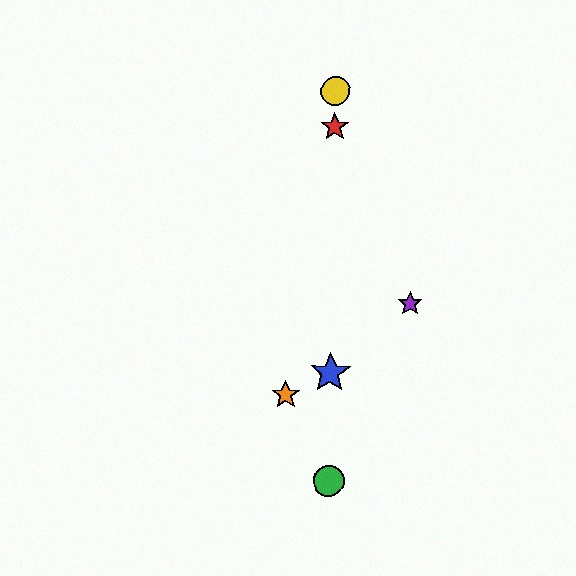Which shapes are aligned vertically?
The red star, the blue star, the green circle, the yellow circle are aligned vertically.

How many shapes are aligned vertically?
4 shapes (the red star, the blue star, the green circle, the yellow circle) are aligned vertically.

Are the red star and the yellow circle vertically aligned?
Yes, both are at x≈335.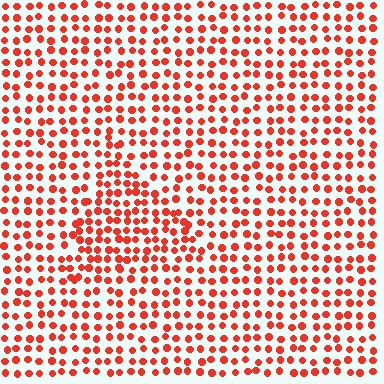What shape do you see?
I see a triangle.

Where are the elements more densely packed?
The elements are more densely packed inside the triangle boundary.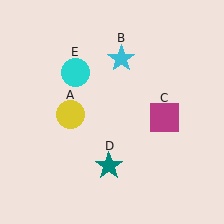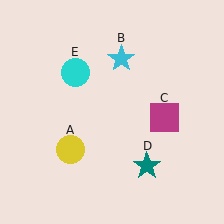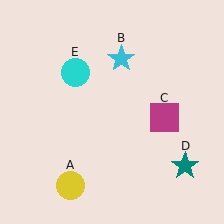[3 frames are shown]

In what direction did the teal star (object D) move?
The teal star (object D) moved right.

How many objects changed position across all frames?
2 objects changed position: yellow circle (object A), teal star (object D).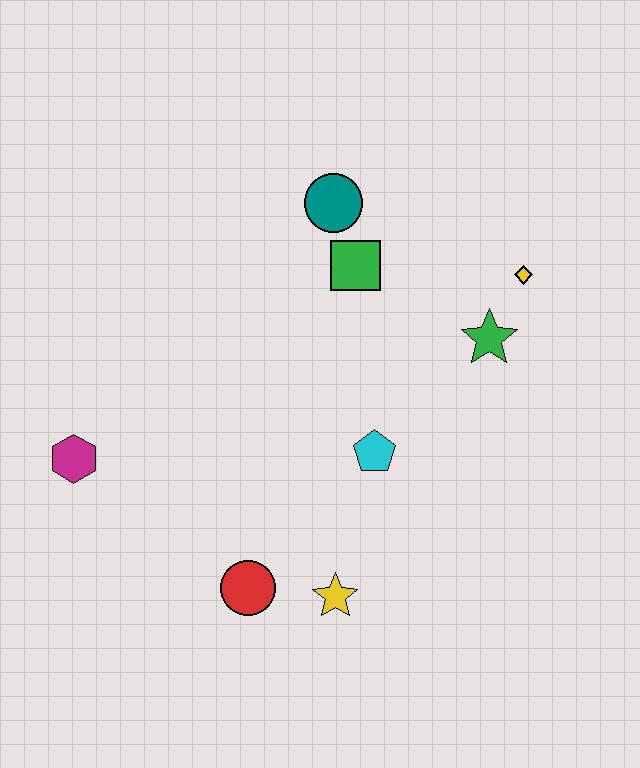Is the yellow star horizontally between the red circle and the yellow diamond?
Yes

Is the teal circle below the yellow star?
No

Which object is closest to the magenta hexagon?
The red circle is closest to the magenta hexagon.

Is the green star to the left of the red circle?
No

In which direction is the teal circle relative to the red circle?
The teal circle is above the red circle.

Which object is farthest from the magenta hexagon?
The yellow diamond is farthest from the magenta hexagon.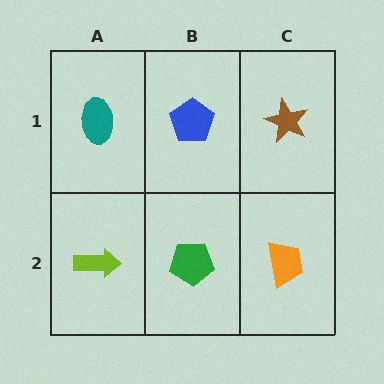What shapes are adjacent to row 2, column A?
A teal ellipse (row 1, column A), a green pentagon (row 2, column B).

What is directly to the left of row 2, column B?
A lime arrow.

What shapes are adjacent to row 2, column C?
A brown star (row 1, column C), a green pentagon (row 2, column B).